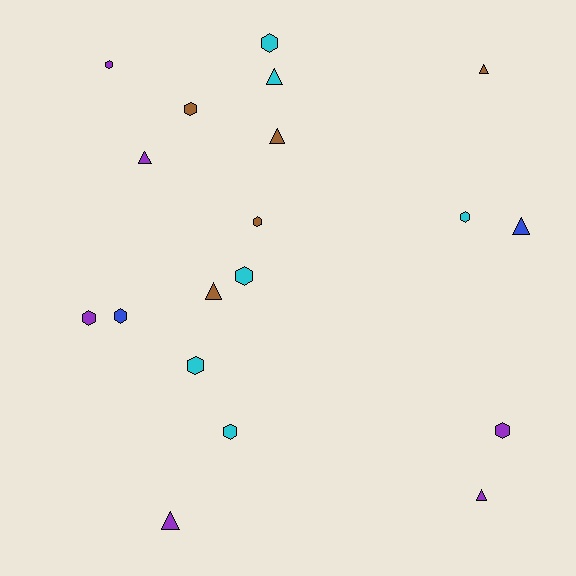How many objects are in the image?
There are 19 objects.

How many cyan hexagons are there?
There are 5 cyan hexagons.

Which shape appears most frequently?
Hexagon, with 11 objects.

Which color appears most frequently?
Cyan, with 6 objects.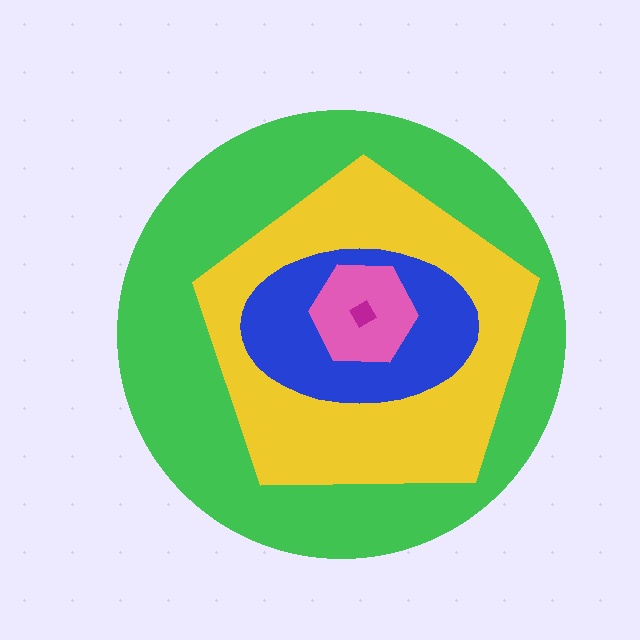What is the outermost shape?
The green circle.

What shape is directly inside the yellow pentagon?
The blue ellipse.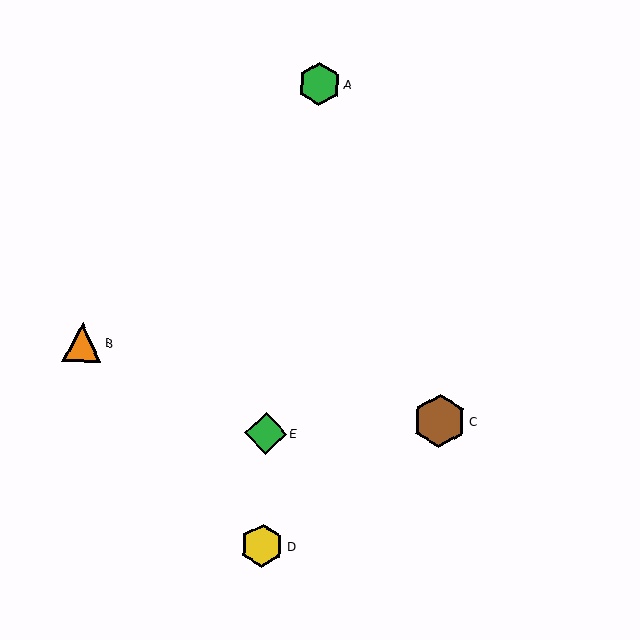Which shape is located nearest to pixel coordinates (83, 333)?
The orange triangle (labeled B) at (82, 343) is nearest to that location.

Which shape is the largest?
The brown hexagon (labeled C) is the largest.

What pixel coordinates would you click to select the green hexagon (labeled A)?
Click at (319, 84) to select the green hexagon A.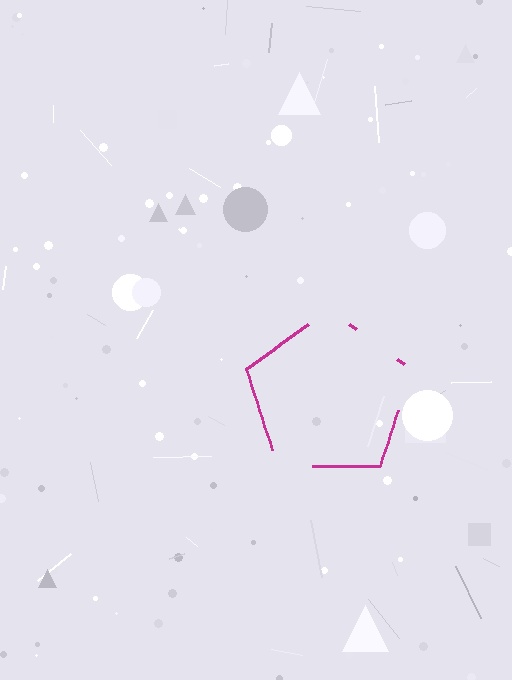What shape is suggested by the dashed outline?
The dashed outline suggests a pentagon.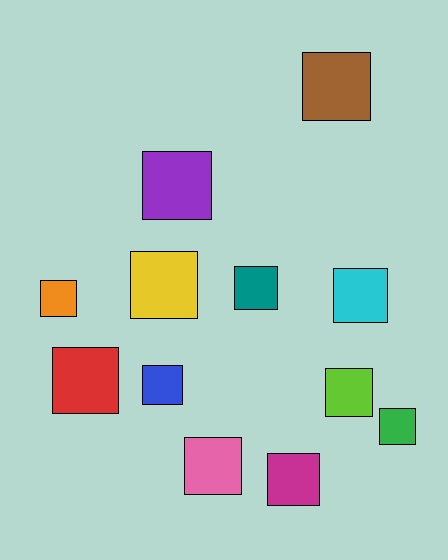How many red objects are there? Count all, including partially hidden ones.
There is 1 red object.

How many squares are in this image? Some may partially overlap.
There are 12 squares.